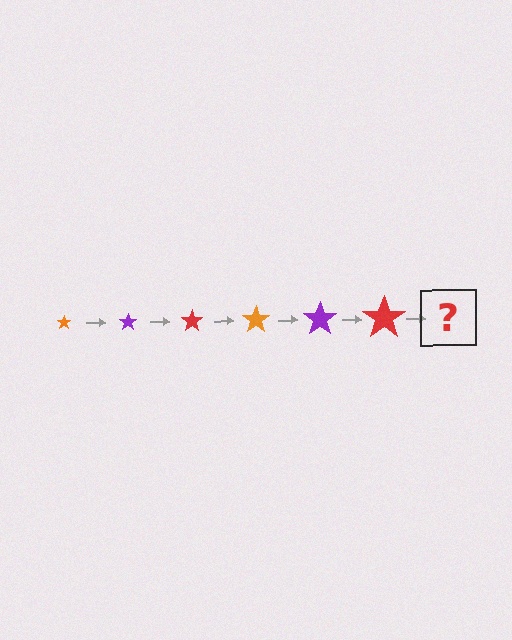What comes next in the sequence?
The next element should be an orange star, larger than the previous one.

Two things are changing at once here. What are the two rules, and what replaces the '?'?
The two rules are that the star grows larger each step and the color cycles through orange, purple, and red. The '?' should be an orange star, larger than the previous one.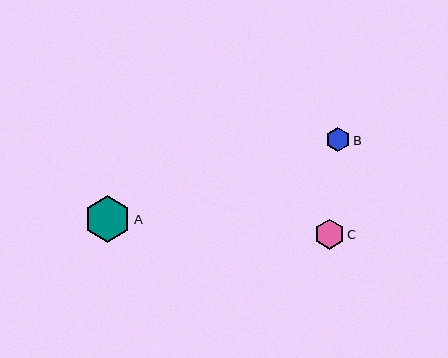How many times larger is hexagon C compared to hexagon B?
Hexagon C is approximately 1.3 times the size of hexagon B.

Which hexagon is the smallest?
Hexagon B is the smallest with a size of approximately 23 pixels.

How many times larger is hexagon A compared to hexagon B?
Hexagon A is approximately 2.0 times the size of hexagon B.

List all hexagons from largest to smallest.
From largest to smallest: A, C, B.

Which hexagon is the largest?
Hexagon A is the largest with a size of approximately 46 pixels.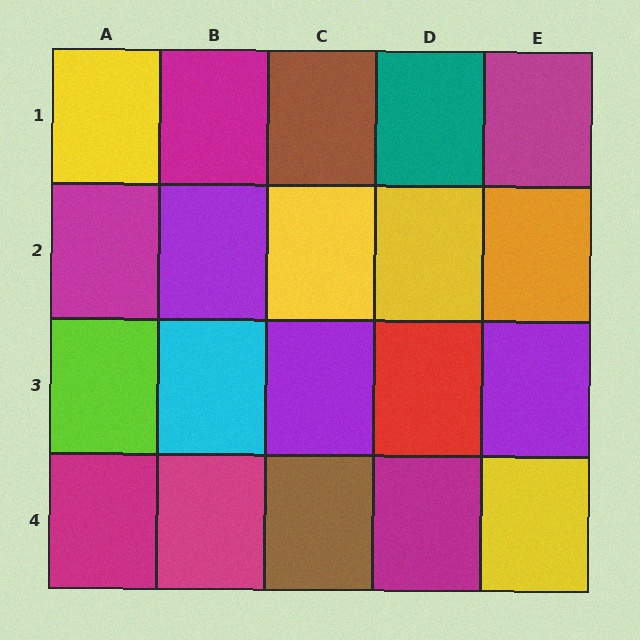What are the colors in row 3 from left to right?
Lime, cyan, purple, red, purple.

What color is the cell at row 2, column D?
Yellow.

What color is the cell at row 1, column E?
Magenta.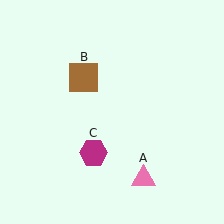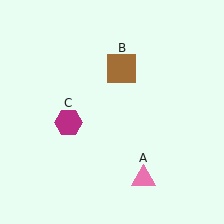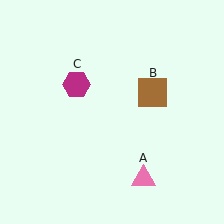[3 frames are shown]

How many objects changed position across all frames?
2 objects changed position: brown square (object B), magenta hexagon (object C).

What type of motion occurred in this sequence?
The brown square (object B), magenta hexagon (object C) rotated clockwise around the center of the scene.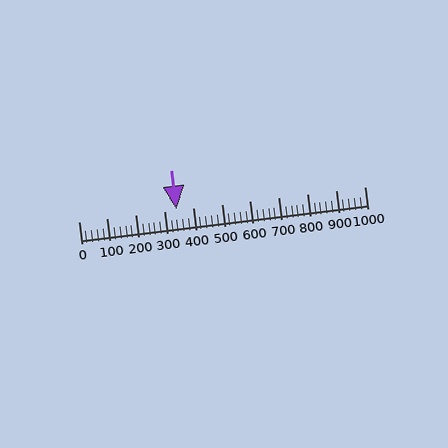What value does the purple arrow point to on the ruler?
The purple arrow points to approximately 342.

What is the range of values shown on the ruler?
The ruler shows values from 0 to 1000.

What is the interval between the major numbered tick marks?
The major tick marks are spaced 100 units apart.